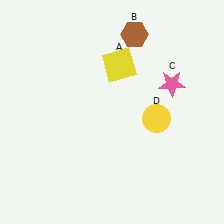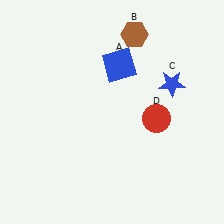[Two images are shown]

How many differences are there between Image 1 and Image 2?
There are 3 differences between the two images.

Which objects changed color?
A changed from yellow to blue. C changed from pink to blue. D changed from yellow to red.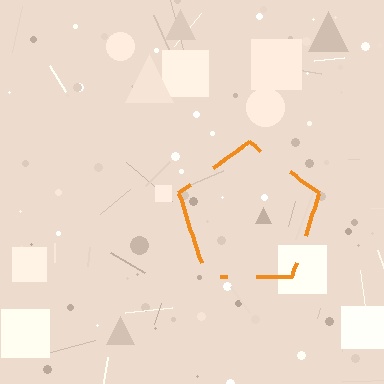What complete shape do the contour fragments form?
The contour fragments form a pentagon.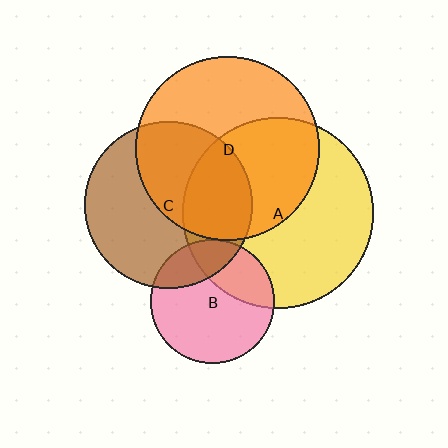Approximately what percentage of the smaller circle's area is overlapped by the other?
Approximately 45%.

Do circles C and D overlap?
Yes.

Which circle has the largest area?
Circle A (yellow).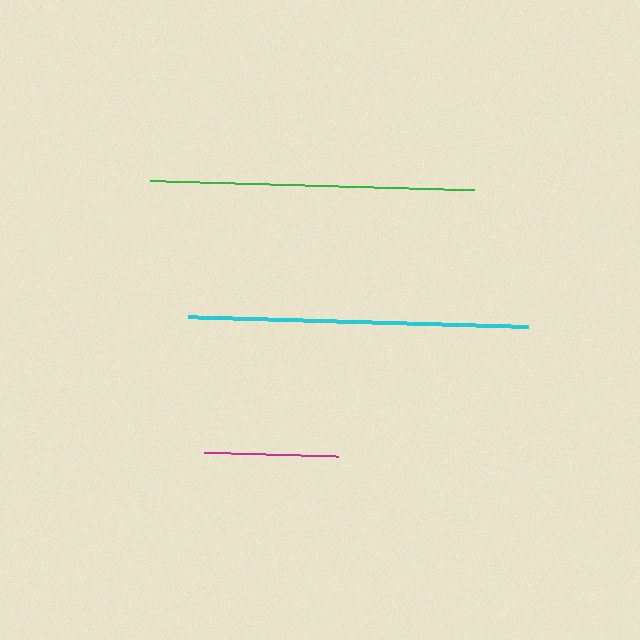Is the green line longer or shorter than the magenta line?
The green line is longer than the magenta line.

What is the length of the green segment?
The green segment is approximately 325 pixels long.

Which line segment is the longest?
The cyan line is the longest at approximately 339 pixels.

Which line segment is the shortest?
The magenta line is the shortest at approximately 134 pixels.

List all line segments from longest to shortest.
From longest to shortest: cyan, green, magenta.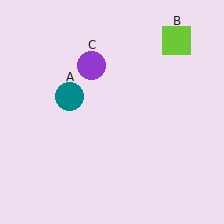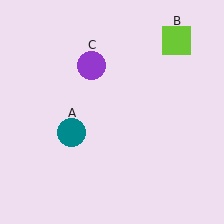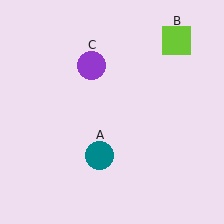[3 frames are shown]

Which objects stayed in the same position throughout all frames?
Lime square (object B) and purple circle (object C) remained stationary.